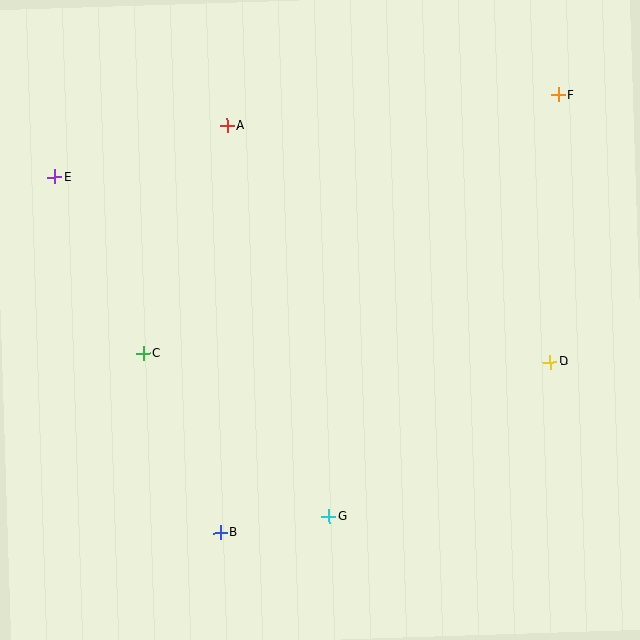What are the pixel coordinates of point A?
Point A is at (227, 126).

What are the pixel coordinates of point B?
Point B is at (220, 533).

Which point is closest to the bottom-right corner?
Point D is closest to the bottom-right corner.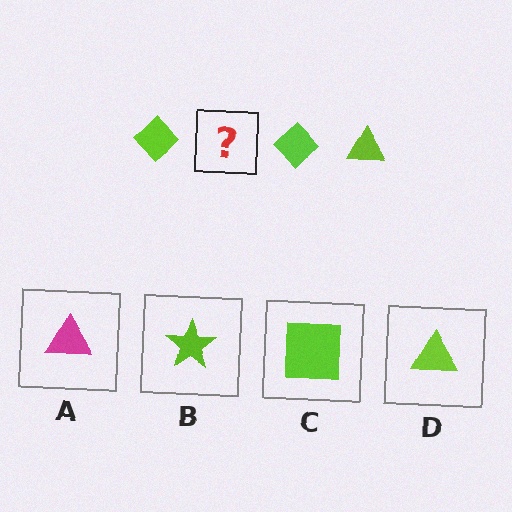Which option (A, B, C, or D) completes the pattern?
D.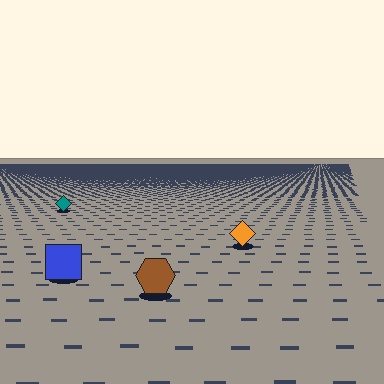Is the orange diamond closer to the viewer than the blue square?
No. The blue square is closer — you can tell from the texture gradient: the ground texture is coarser near it.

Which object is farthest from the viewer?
The teal diamond is farthest from the viewer. It appears smaller and the ground texture around it is denser.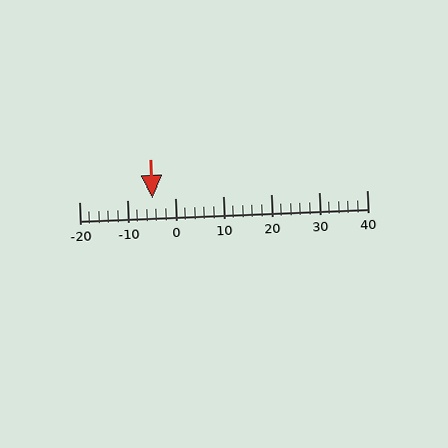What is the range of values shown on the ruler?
The ruler shows values from -20 to 40.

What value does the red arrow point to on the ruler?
The red arrow points to approximately -5.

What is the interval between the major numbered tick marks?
The major tick marks are spaced 10 units apart.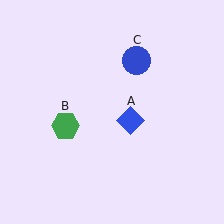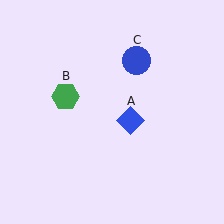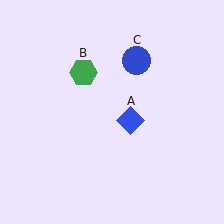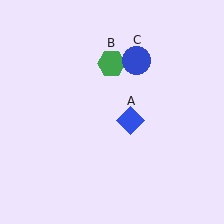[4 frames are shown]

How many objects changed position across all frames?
1 object changed position: green hexagon (object B).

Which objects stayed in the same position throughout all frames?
Blue diamond (object A) and blue circle (object C) remained stationary.